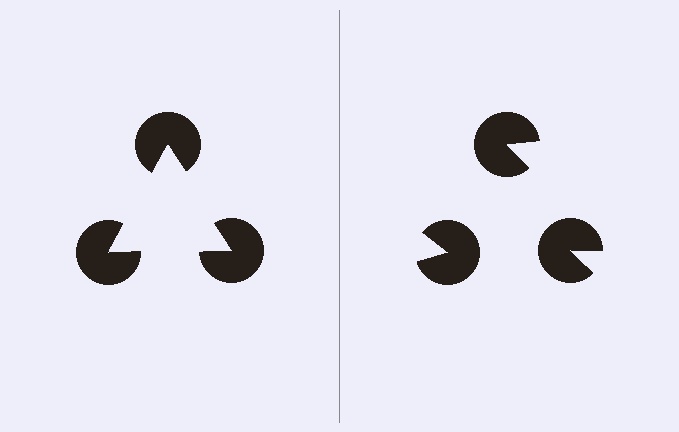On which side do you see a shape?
An illusory triangle appears on the left side. On the right side the wedge cuts are rotated, so no coherent shape forms.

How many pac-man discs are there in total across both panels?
6 — 3 on each side.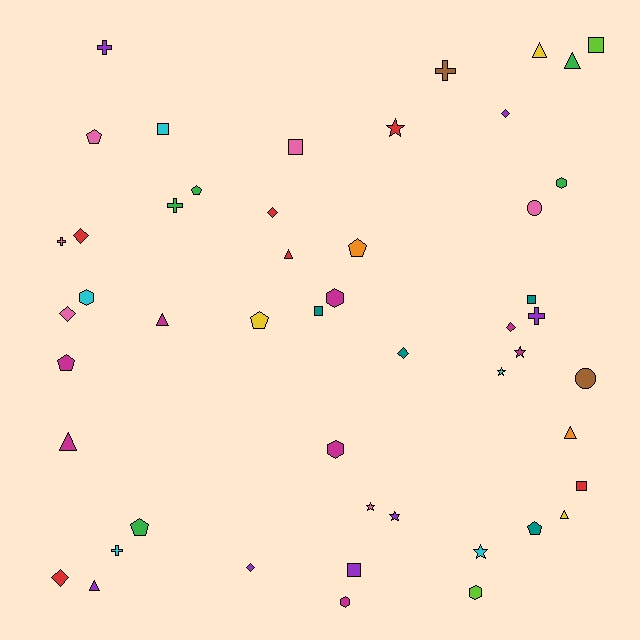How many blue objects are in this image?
There are no blue objects.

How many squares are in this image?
There are 7 squares.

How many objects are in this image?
There are 50 objects.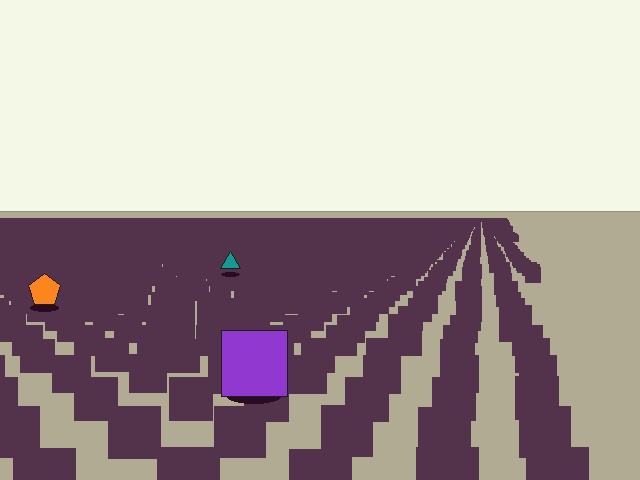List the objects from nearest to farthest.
From nearest to farthest: the purple square, the orange pentagon, the teal triangle.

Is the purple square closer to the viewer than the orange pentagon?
Yes. The purple square is closer — you can tell from the texture gradient: the ground texture is coarser near it.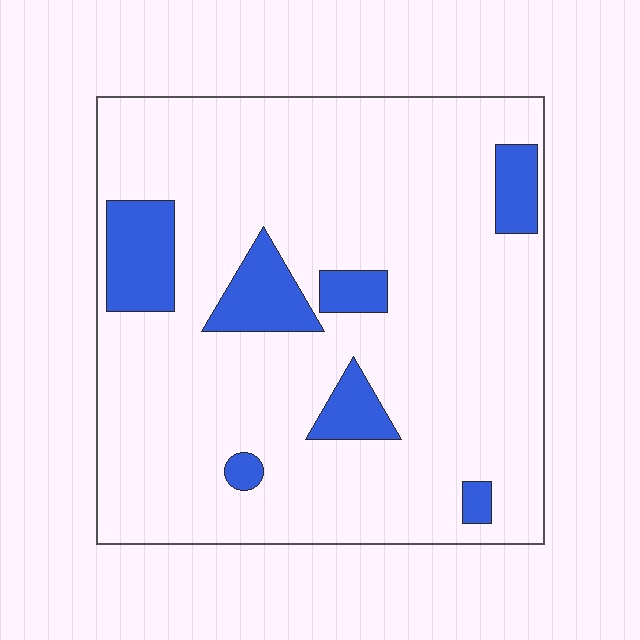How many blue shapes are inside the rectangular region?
7.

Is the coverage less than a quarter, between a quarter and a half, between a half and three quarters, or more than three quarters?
Less than a quarter.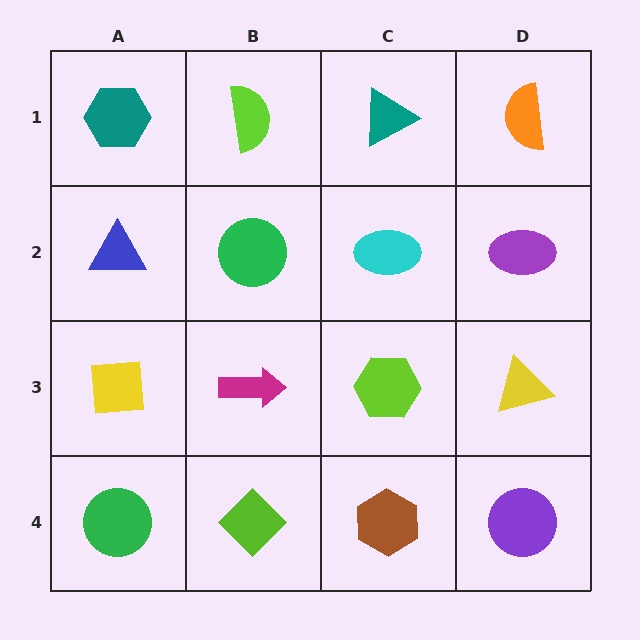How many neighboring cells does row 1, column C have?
3.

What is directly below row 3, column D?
A purple circle.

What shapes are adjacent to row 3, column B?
A green circle (row 2, column B), a lime diamond (row 4, column B), a yellow square (row 3, column A), a lime hexagon (row 3, column C).